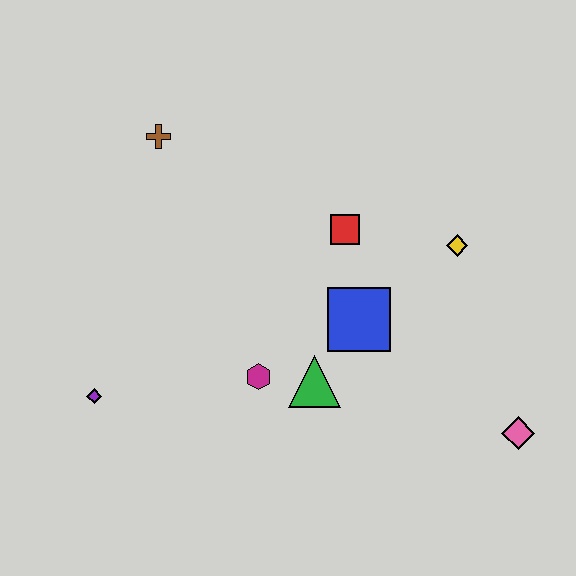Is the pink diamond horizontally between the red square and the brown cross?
No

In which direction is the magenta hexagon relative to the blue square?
The magenta hexagon is to the left of the blue square.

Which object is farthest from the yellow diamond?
The purple diamond is farthest from the yellow diamond.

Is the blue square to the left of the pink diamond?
Yes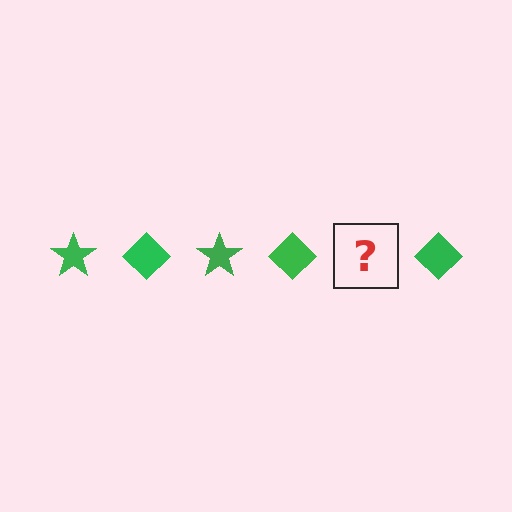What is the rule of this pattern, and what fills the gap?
The rule is that the pattern cycles through star, diamond shapes in green. The gap should be filled with a green star.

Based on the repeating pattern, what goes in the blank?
The blank should be a green star.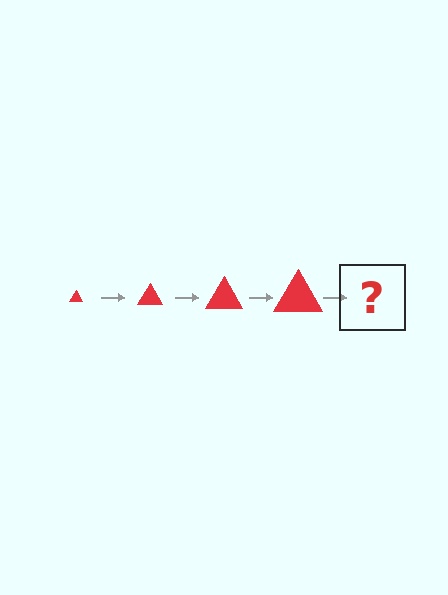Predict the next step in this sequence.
The next step is a red triangle, larger than the previous one.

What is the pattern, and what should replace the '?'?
The pattern is that the triangle gets progressively larger each step. The '?' should be a red triangle, larger than the previous one.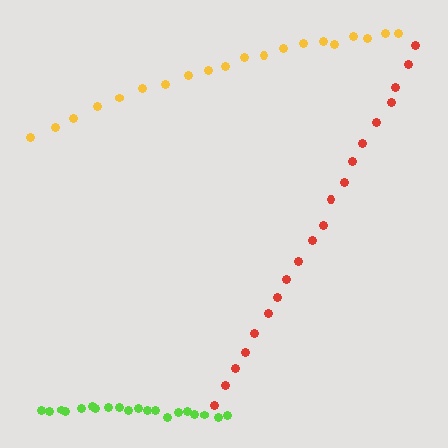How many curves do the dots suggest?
There are 3 distinct paths.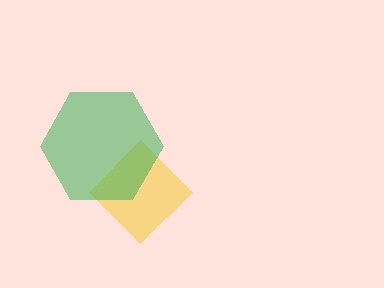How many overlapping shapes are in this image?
There are 2 overlapping shapes in the image.